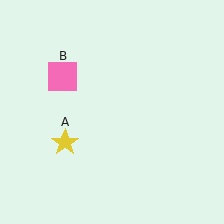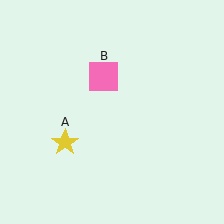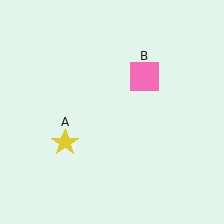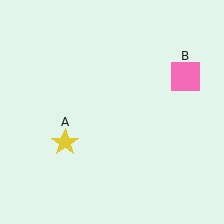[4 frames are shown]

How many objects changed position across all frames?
1 object changed position: pink square (object B).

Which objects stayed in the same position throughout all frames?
Yellow star (object A) remained stationary.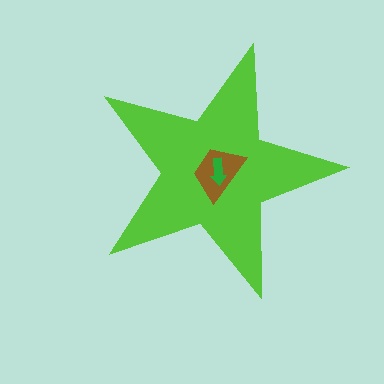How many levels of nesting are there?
3.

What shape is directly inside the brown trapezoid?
The green arrow.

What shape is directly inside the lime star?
The brown trapezoid.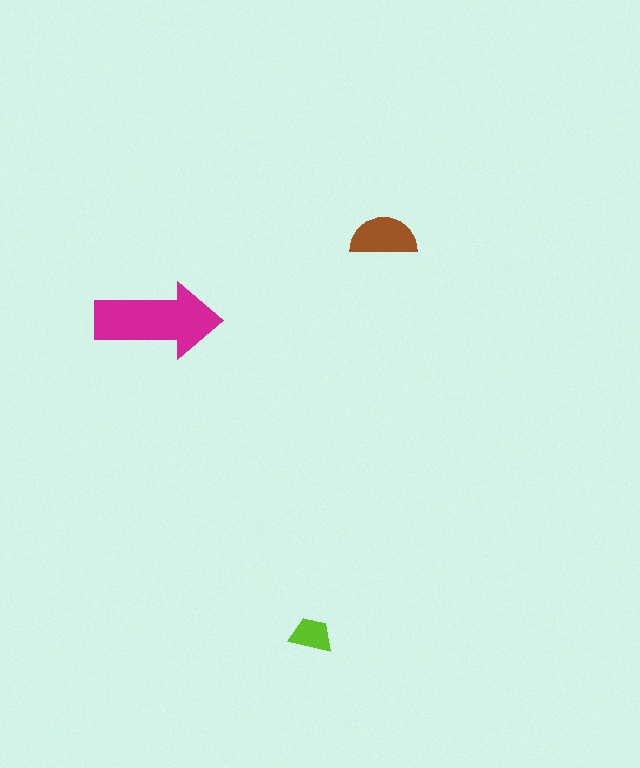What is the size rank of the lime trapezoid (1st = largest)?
3rd.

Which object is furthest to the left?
The magenta arrow is leftmost.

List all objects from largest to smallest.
The magenta arrow, the brown semicircle, the lime trapezoid.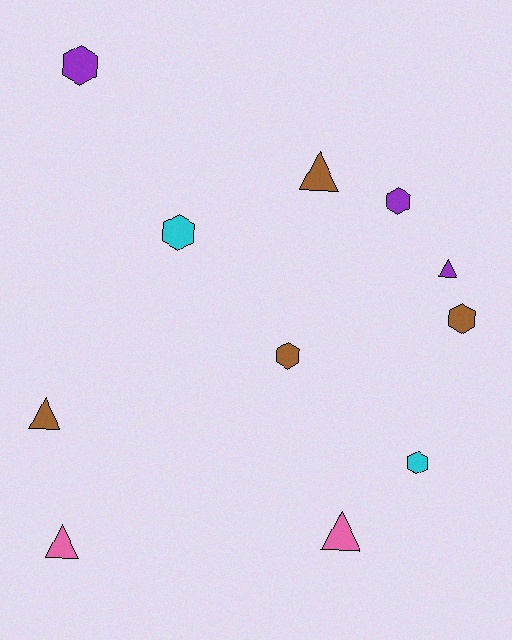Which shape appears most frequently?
Hexagon, with 6 objects.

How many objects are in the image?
There are 11 objects.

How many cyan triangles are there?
There are no cyan triangles.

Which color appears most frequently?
Brown, with 4 objects.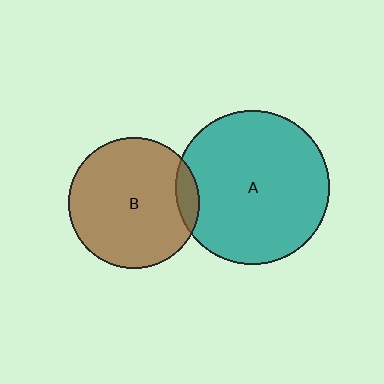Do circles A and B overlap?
Yes.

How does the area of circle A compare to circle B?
Approximately 1.4 times.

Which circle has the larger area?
Circle A (teal).